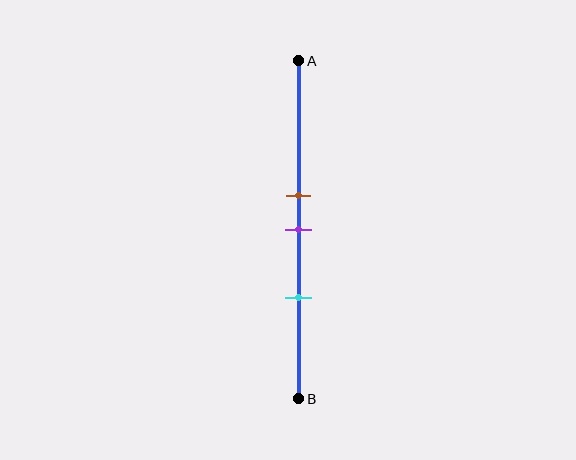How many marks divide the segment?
There are 3 marks dividing the segment.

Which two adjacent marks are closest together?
The brown and purple marks are the closest adjacent pair.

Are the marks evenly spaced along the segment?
Yes, the marks are approximately evenly spaced.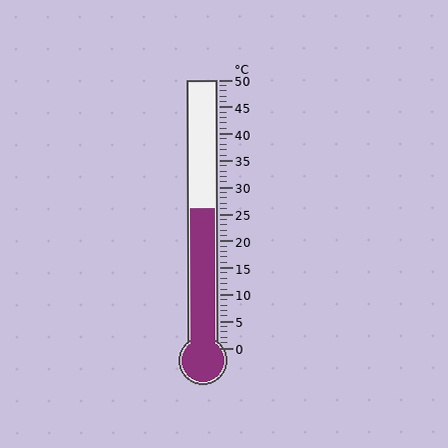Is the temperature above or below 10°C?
The temperature is above 10°C.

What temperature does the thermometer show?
The thermometer shows approximately 26°C.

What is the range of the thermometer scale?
The thermometer scale ranges from 0°C to 50°C.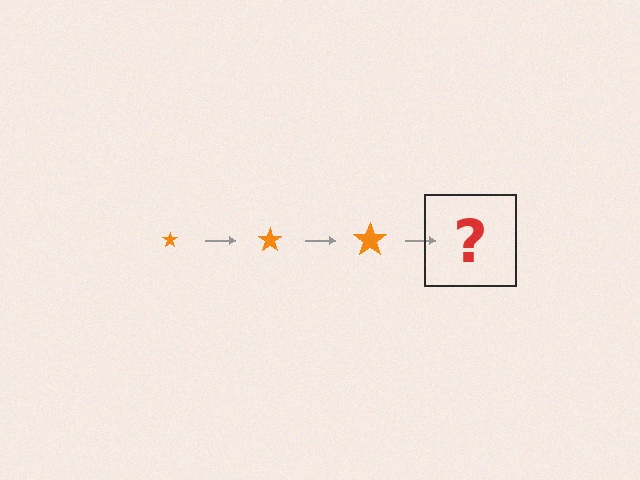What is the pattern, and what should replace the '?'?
The pattern is that the star gets progressively larger each step. The '?' should be an orange star, larger than the previous one.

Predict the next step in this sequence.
The next step is an orange star, larger than the previous one.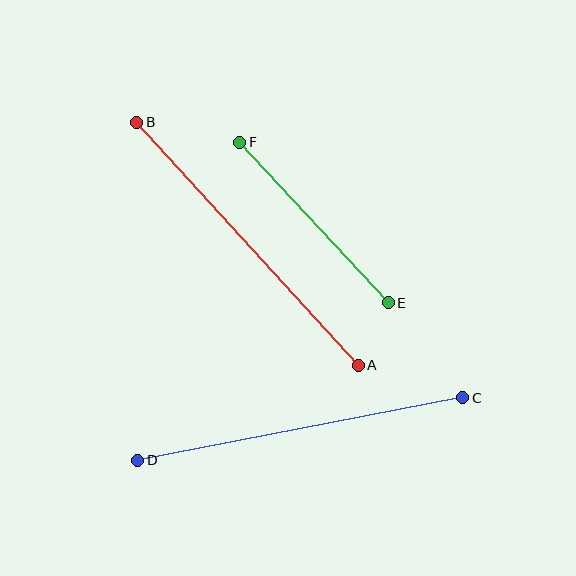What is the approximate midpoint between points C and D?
The midpoint is at approximately (300, 429) pixels.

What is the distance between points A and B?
The distance is approximately 329 pixels.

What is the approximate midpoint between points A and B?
The midpoint is at approximately (247, 244) pixels.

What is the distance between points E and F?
The distance is approximately 219 pixels.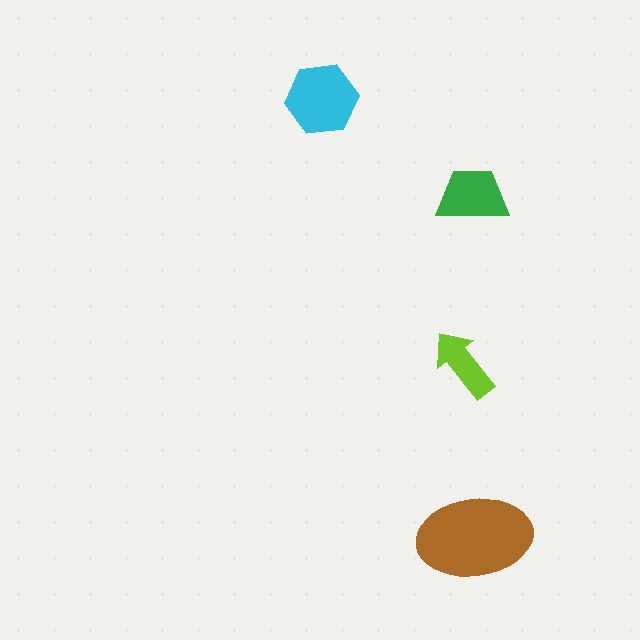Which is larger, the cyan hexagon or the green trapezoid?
The cyan hexagon.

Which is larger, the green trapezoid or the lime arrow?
The green trapezoid.